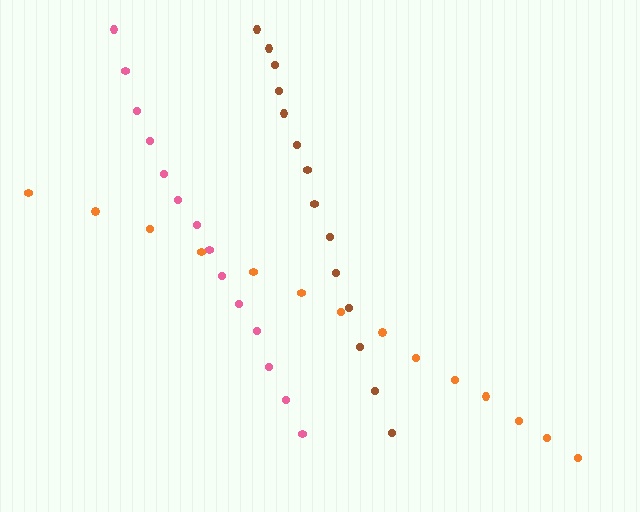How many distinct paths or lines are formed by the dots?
There are 3 distinct paths.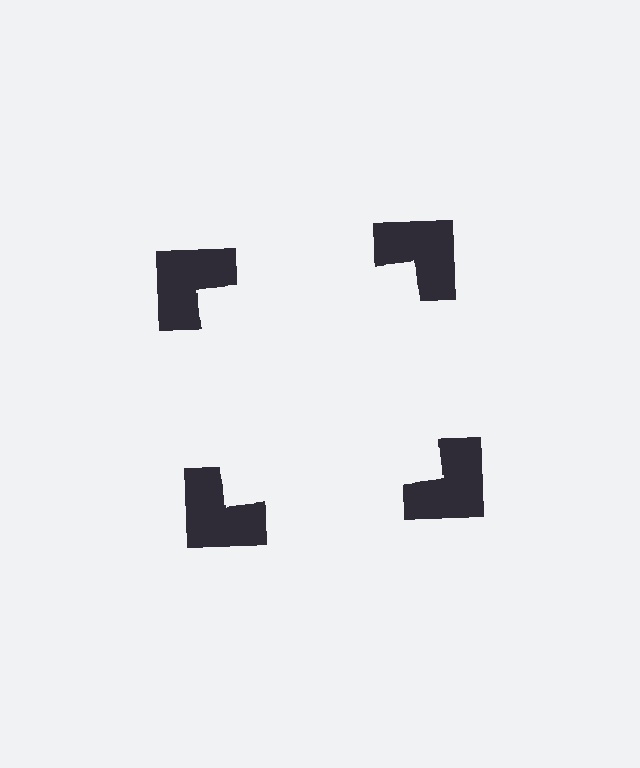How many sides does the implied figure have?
4 sides.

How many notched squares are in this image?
There are 4 — one at each vertex of the illusory square.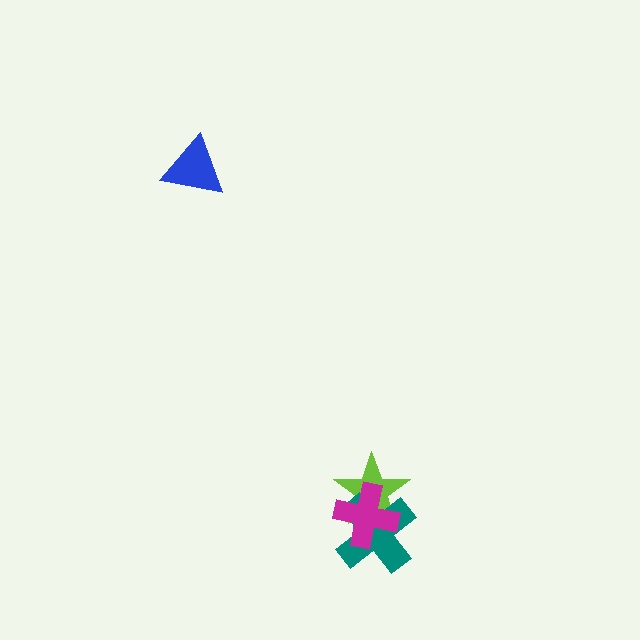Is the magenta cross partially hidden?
No, no other shape covers it.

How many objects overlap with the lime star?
2 objects overlap with the lime star.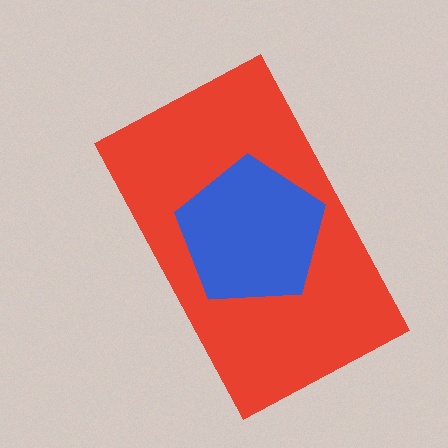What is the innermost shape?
The blue pentagon.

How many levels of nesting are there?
2.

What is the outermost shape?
The red rectangle.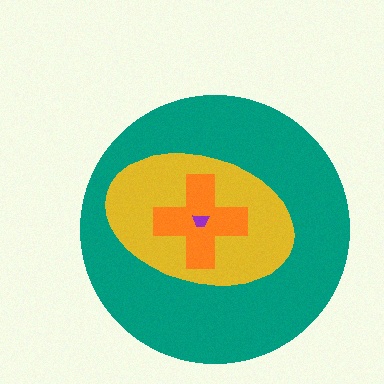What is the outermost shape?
The teal circle.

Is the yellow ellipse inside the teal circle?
Yes.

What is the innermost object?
The purple trapezoid.